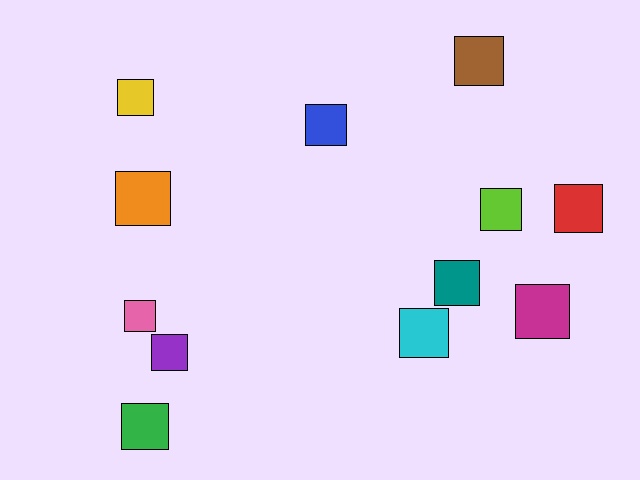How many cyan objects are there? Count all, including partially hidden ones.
There is 1 cyan object.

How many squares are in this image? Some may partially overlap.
There are 12 squares.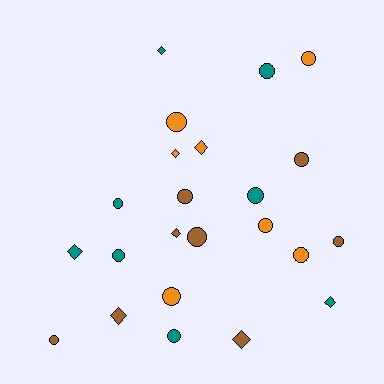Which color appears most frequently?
Brown, with 8 objects.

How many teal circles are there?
There are 5 teal circles.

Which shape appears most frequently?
Circle, with 15 objects.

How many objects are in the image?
There are 23 objects.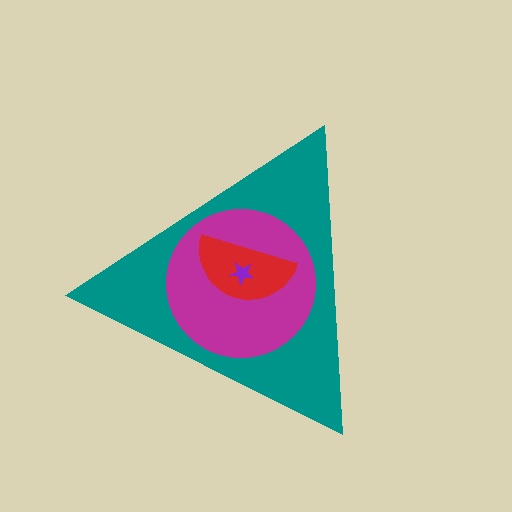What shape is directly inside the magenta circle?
The red semicircle.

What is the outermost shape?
The teal triangle.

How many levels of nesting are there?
4.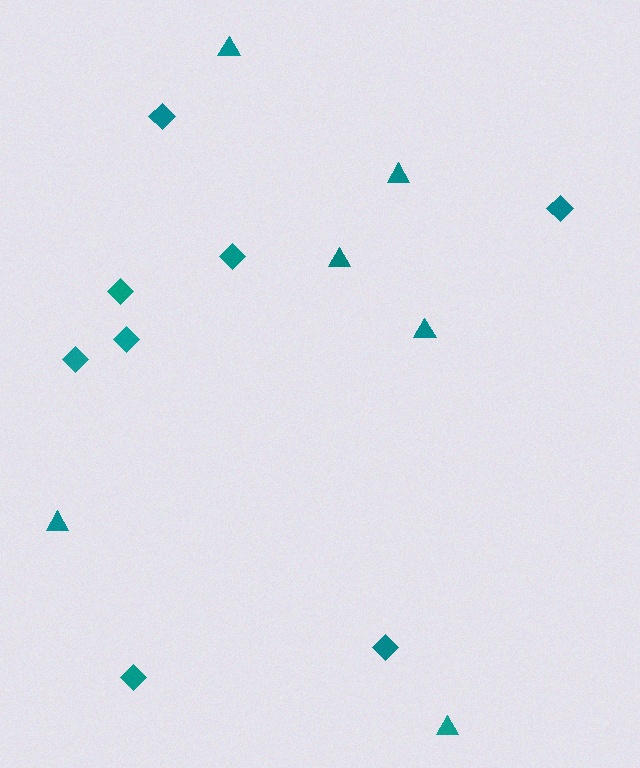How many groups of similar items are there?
There are 2 groups: one group of triangles (6) and one group of diamonds (8).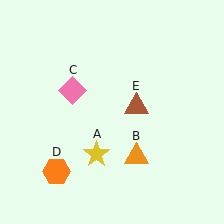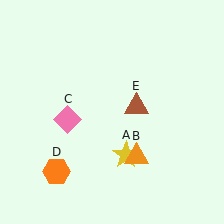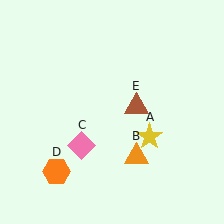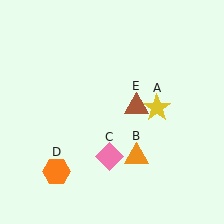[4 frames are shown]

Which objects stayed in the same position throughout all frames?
Orange triangle (object B) and orange hexagon (object D) and brown triangle (object E) remained stationary.